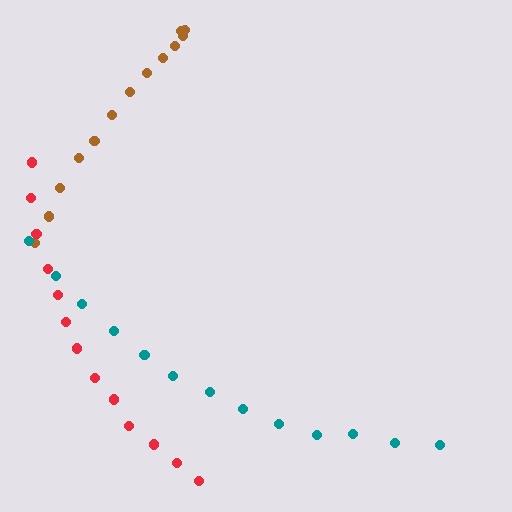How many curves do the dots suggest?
There are 3 distinct paths.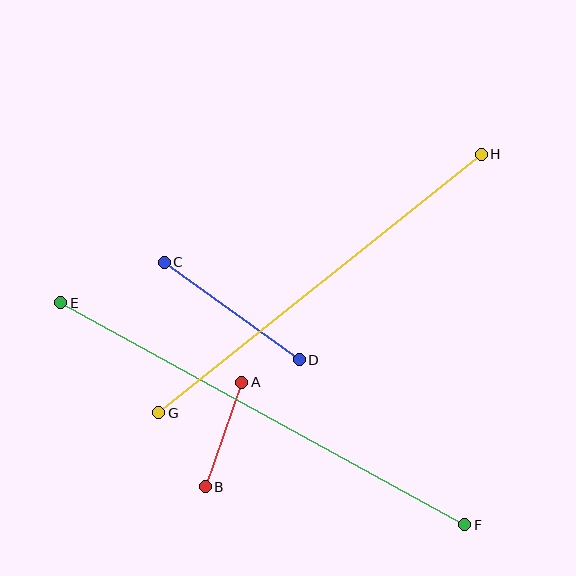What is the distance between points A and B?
The distance is approximately 111 pixels.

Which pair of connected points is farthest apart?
Points E and F are farthest apart.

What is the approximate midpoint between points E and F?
The midpoint is at approximately (263, 414) pixels.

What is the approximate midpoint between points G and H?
The midpoint is at approximately (320, 284) pixels.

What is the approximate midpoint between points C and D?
The midpoint is at approximately (232, 311) pixels.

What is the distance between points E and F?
The distance is approximately 461 pixels.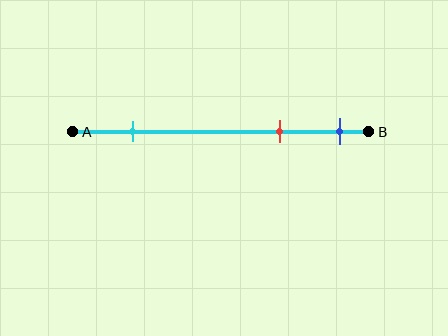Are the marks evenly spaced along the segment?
No, the marks are not evenly spaced.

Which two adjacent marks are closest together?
The red and blue marks are the closest adjacent pair.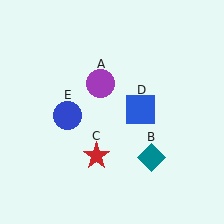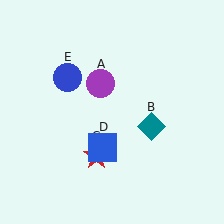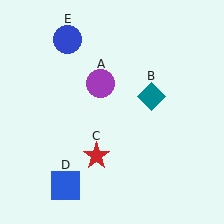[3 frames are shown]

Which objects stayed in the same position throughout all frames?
Purple circle (object A) and red star (object C) remained stationary.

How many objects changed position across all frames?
3 objects changed position: teal diamond (object B), blue square (object D), blue circle (object E).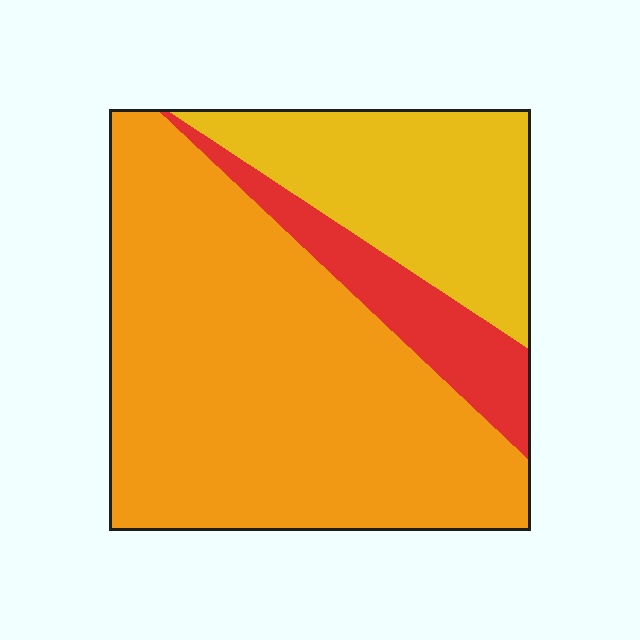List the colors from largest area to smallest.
From largest to smallest: orange, yellow, red.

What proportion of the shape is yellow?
Yellow covers around 25% of the shape.